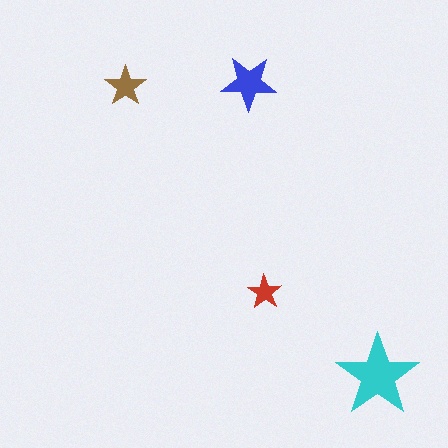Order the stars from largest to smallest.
the cyan one, the blue one, the brown one, the red one.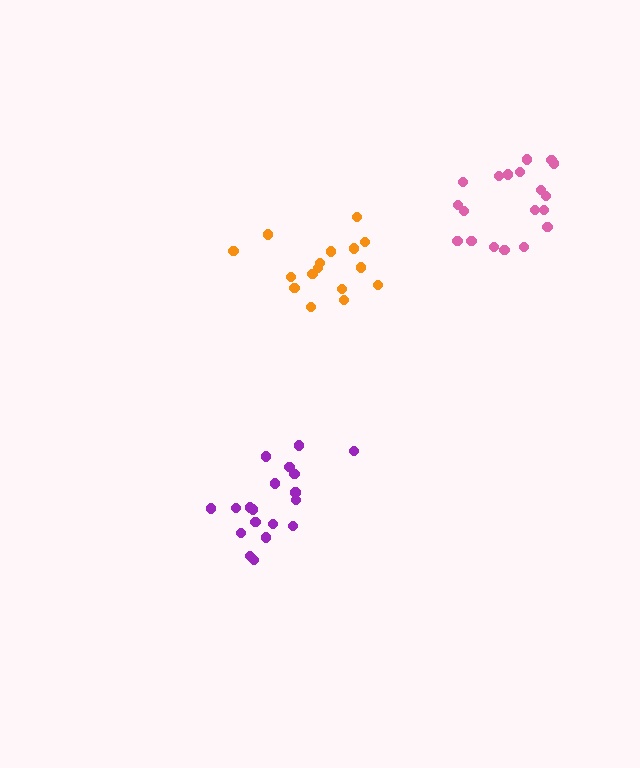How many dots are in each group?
Group 1: 16 dots, Group 2: 19 dots, Group 3: 19 dots (54 total).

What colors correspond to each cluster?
The clusters are colored: orange, pink, purple.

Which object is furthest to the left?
The purple cluster is leftmost.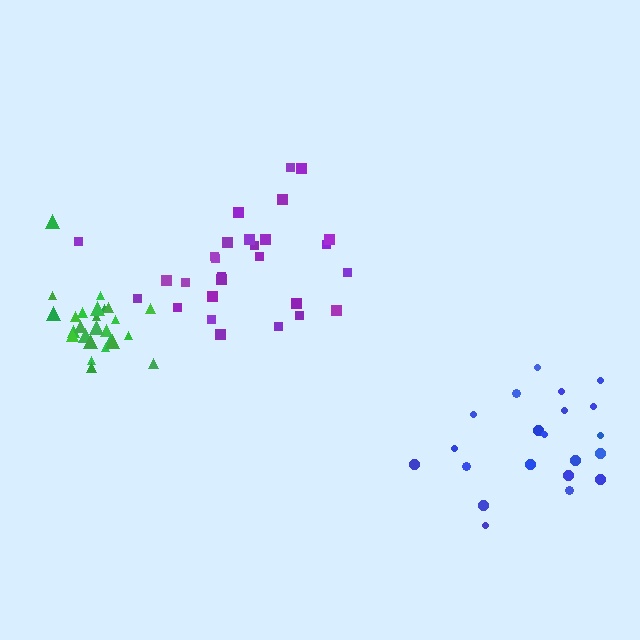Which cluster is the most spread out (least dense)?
Blue.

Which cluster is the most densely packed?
Green.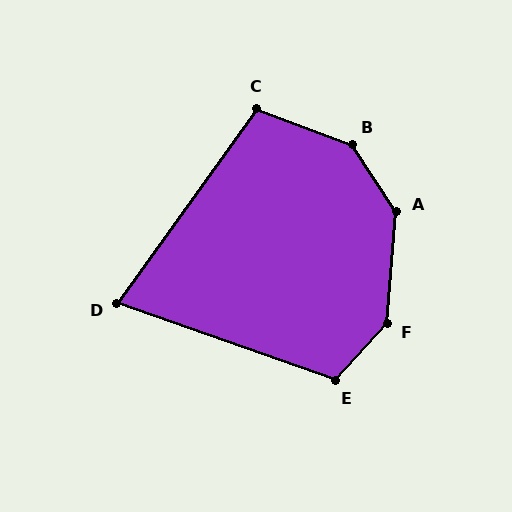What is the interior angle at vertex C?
Approximately 105 degrees (obtuse).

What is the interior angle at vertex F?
Approximately 143 degrees (obtuse).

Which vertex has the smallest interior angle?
D, at approximately 74 degrees.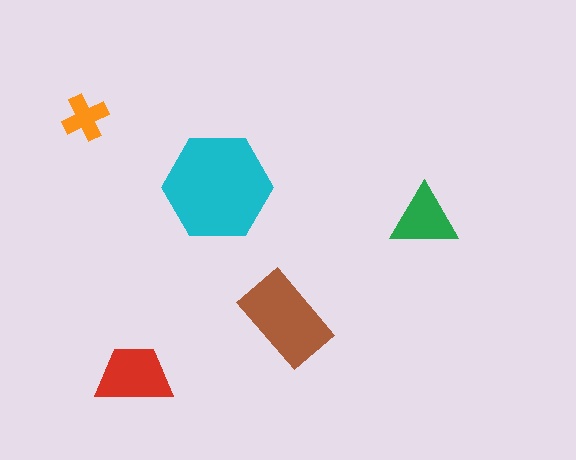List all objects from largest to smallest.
The cyan hexagon, the brown rectangle, the red trapezoid, the green triangle, the orange cross.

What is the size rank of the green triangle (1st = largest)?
4th.